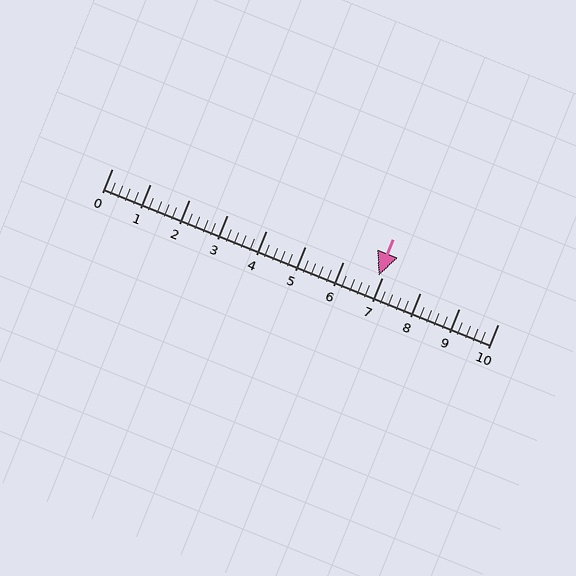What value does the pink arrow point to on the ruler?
The pink arrow points to approximately 6.9.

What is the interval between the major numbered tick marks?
The major tick marks are spaced 1 units apart.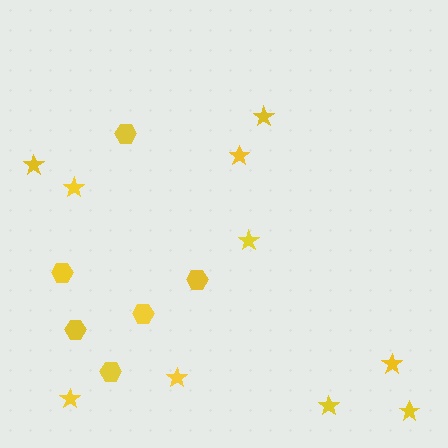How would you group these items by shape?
There are 2 groups: one group of stars (10) and one group of hexagons (6).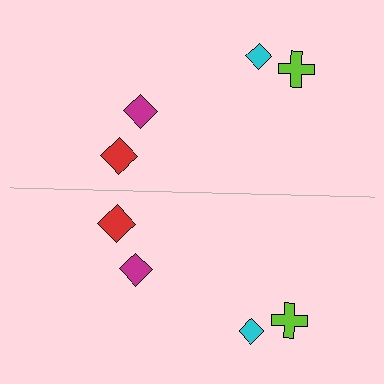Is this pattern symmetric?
Yes, this pattern has bilateral (reflection) symmetry.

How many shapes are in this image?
There are 8 shapes in this image.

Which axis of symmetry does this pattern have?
The pattern has a horizontal axis of symmetry running through the center of the image.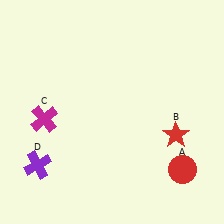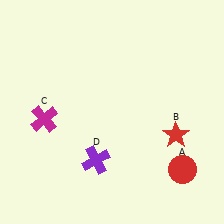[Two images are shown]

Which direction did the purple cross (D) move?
The purple cross (D) moved right.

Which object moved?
The purple cross (D) moved right.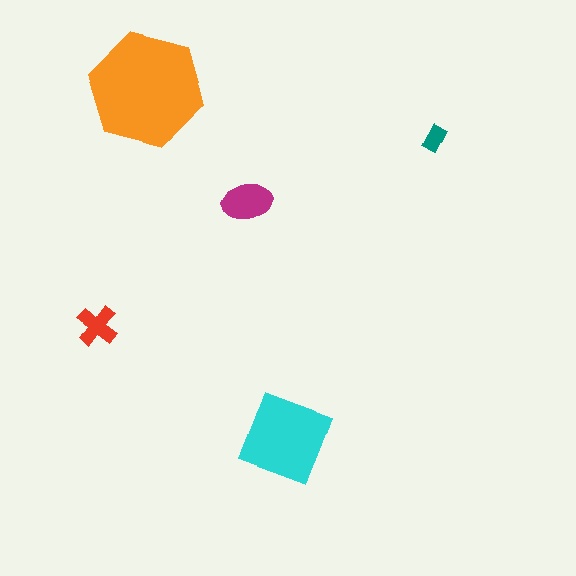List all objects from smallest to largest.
The teal rectangle, the red cross, the magenta ellipse, the cyan diamond, the orange hexagon.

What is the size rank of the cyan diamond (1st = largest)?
2nd.